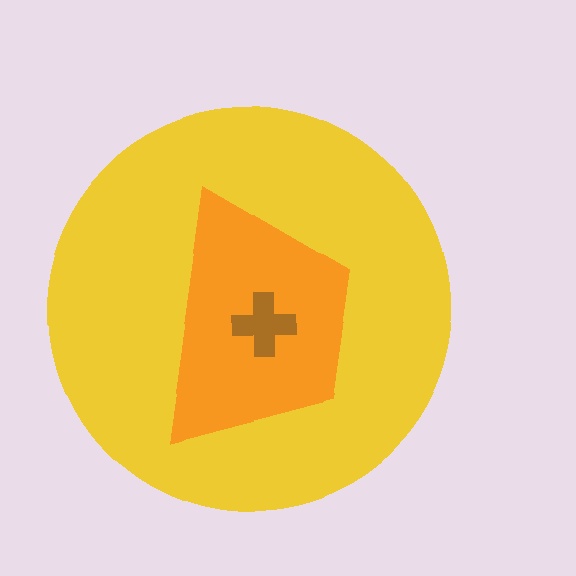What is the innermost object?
The brown cross.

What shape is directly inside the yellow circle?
The orange trapezoid.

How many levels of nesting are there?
3.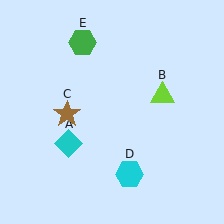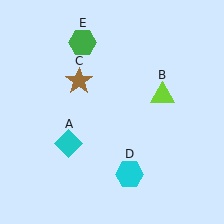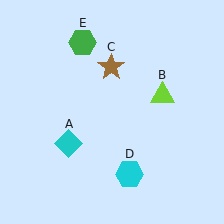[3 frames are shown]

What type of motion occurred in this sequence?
The brown star (object C) rotated clockwise around the center of the scene.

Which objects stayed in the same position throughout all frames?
Cyan diamond (object A) and lime triangle (object B) and cyan hexagon (object D) and green hexagon (object E) remained stationary.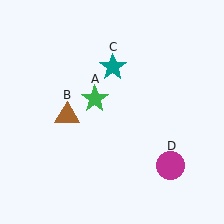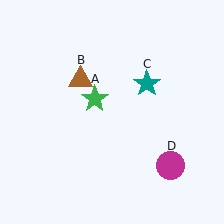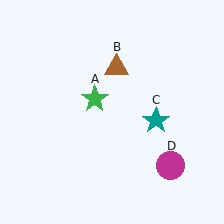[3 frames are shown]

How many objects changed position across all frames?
2 objects changed position: brown triangle (object B), teal star (object C).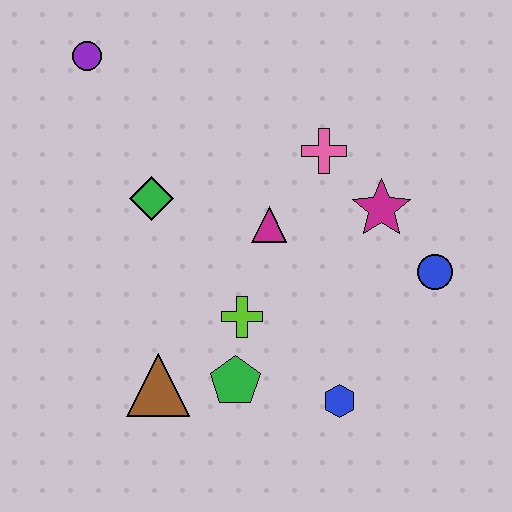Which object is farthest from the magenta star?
The purple circle is farthest from the magenta star.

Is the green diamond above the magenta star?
Yes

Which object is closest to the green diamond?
The magenta triangle is closest to the green diamond.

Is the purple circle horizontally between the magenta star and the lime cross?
No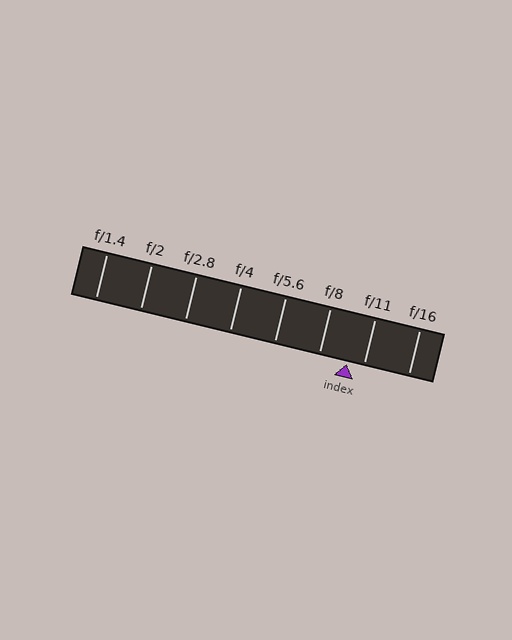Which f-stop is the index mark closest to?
The index mark is closest to f/11.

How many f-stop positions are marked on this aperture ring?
There are 8 f-stop positions marked.